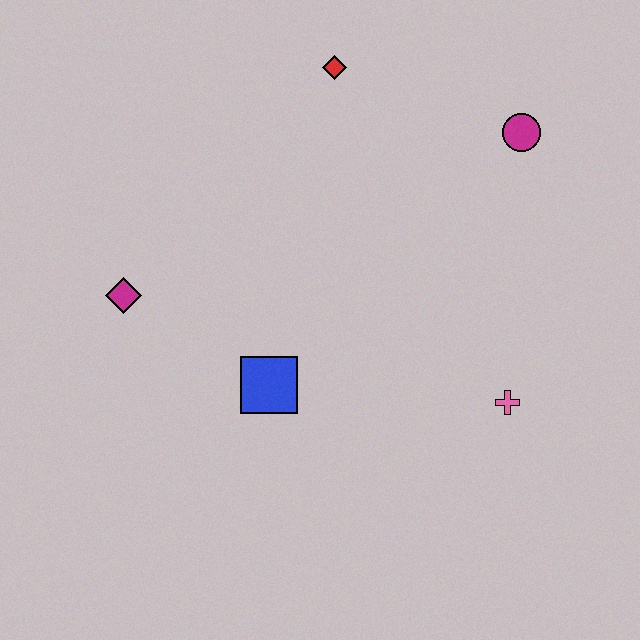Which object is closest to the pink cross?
The blue square is closest to the pink cross.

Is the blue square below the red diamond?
Yes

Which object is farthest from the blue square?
The magenta circle is farthest from the blue square.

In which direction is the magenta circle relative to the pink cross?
The magenta circle is above the pink cross.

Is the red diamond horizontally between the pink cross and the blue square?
Yes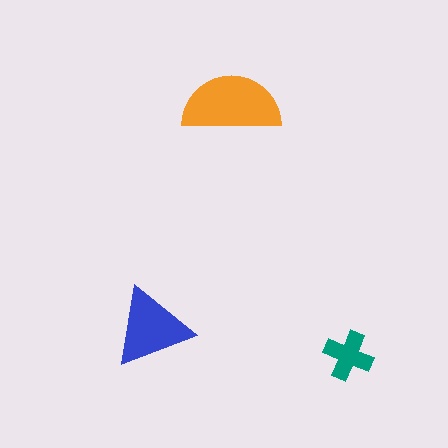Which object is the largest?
The orange semicircle.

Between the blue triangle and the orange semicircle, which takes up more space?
The orange semicircle.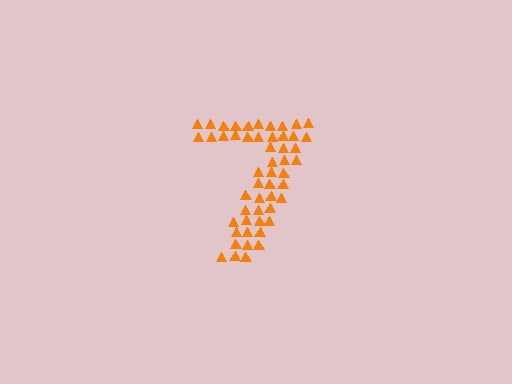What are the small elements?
The small elements are triangles.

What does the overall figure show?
The overall figure shows the digit 7.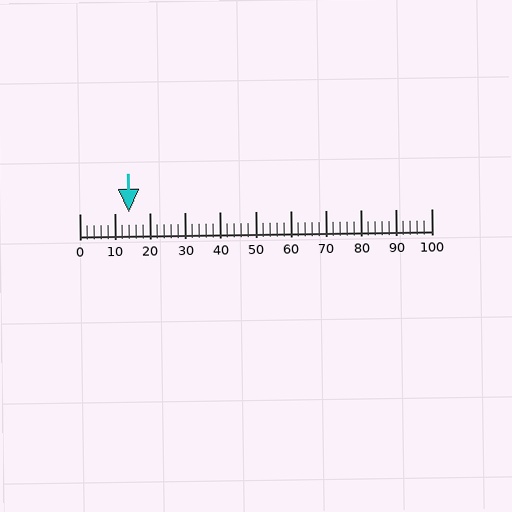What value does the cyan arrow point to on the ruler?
The cyan arrow points to approximately 14.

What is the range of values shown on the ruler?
The ruler shows values from 0 to 100.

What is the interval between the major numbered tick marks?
The major tick marks are spaced 10 units apart.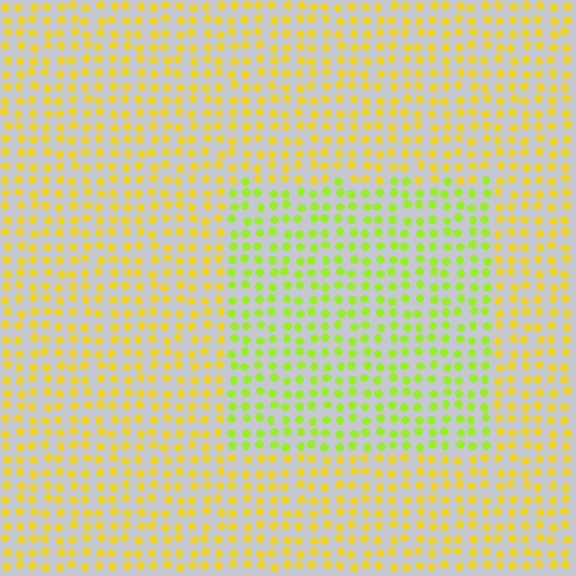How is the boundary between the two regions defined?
The boundary is defined purely by a slight shift in hue (about 34 degrees). Spacing, size, and orientation are identical on both sides.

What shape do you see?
I see a rectangle.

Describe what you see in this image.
The image is filled with small yellow elements in a uniform arrangement. A rectangle-shaped region is visible where the elements are tinted to a slightly different hue, forming a subtle color boundary.